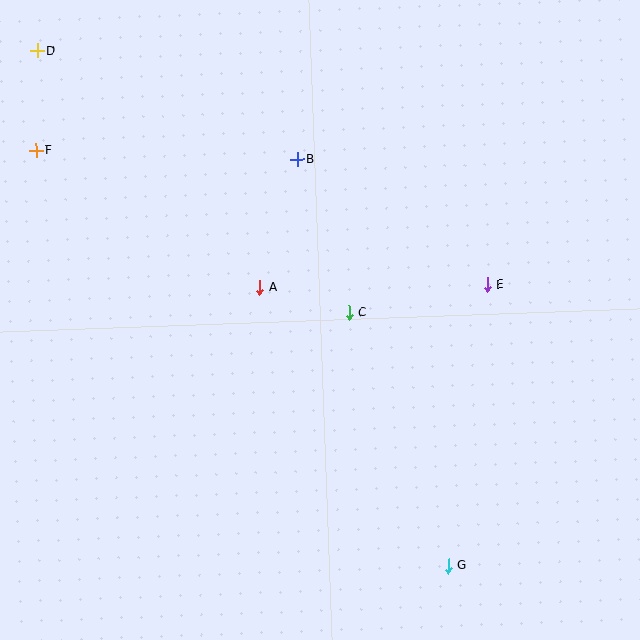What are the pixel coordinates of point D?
Point D is at (37, 51).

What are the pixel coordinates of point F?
Point F is at (36, 150).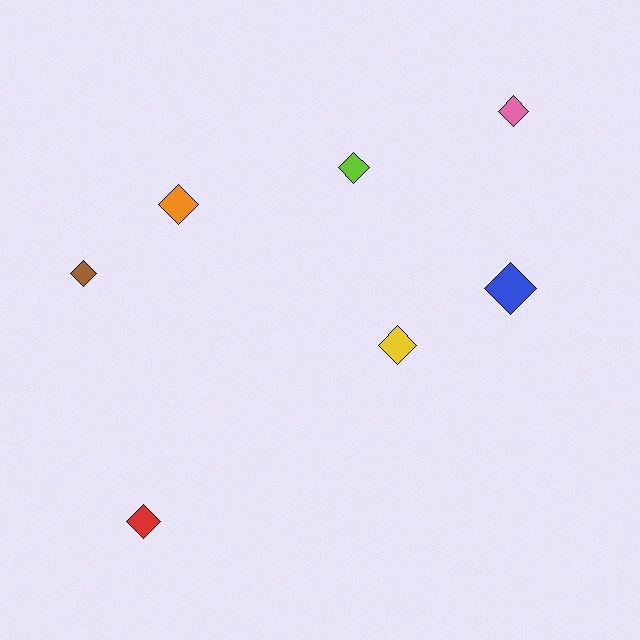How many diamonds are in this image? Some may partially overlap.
There are 7 diamonds.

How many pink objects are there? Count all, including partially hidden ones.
There is 1 pink object.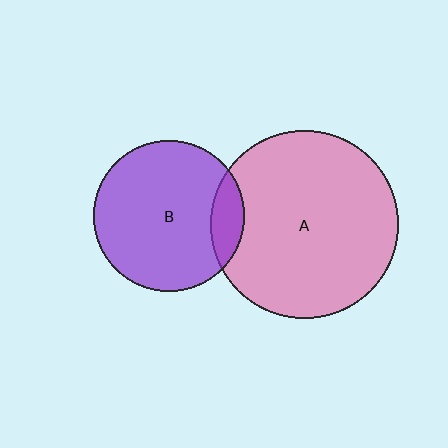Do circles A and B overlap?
Yes.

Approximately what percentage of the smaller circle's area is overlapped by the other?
Approximately 15%.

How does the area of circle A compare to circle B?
Approximately 1.5 times.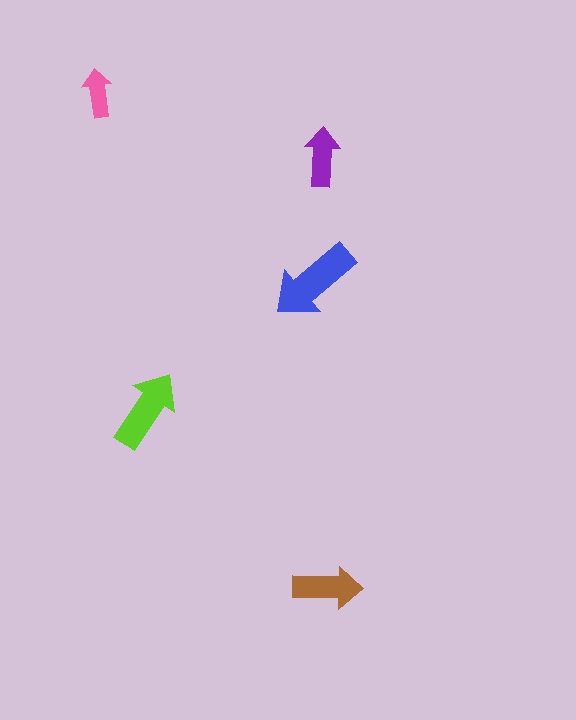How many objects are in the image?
There are 5 objects in the image.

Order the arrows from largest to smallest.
the blue one, the lime one, the brown one, the purple one, the pink one.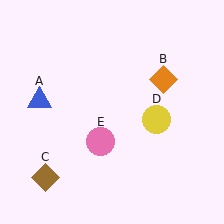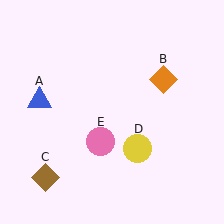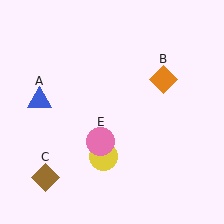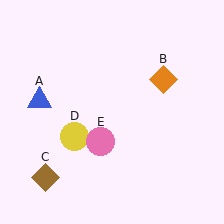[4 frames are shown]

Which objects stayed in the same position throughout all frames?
Blue triangle (object A) and orange diamond (object B) and brown diamond (object C) and pink circle (object E) remained stationary.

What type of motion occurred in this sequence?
The yellow circle (object D) rotated clockwise around the center of the scene.